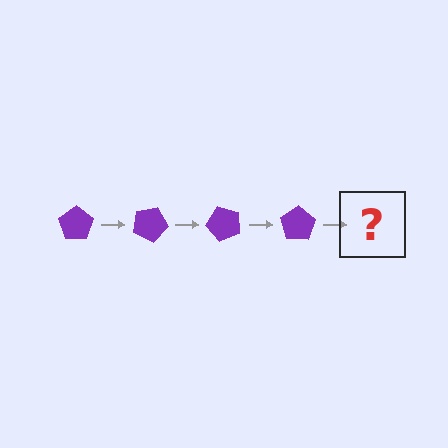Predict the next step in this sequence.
The next step is a purple pentagon rotated 100 degrees.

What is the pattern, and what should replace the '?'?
The pattern is that the pentagon rotates 25 degrees each step. The '?' should be a purple pentagon rotated 100 degrees.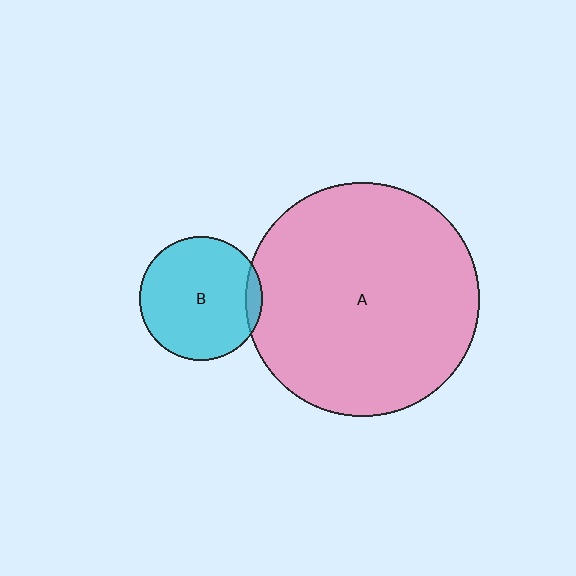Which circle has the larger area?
Circle A (pink).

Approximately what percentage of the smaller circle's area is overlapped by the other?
Approximately 5%.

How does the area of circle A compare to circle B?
Approximately 3.6 times.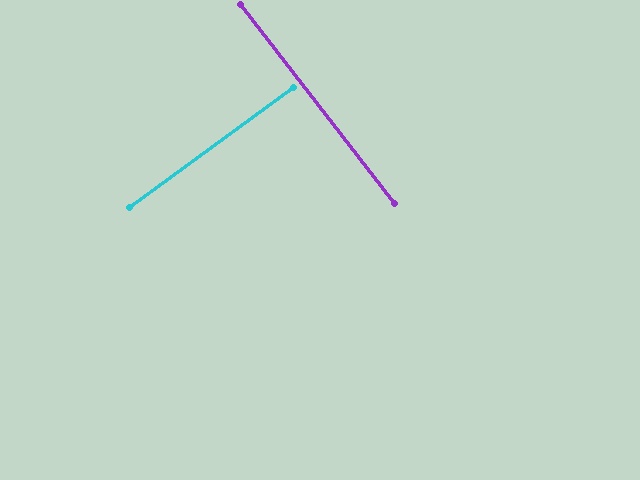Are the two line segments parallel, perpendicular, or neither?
Perpendicular — they meet at approximately 89°.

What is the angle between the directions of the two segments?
Approximately 89 degrees.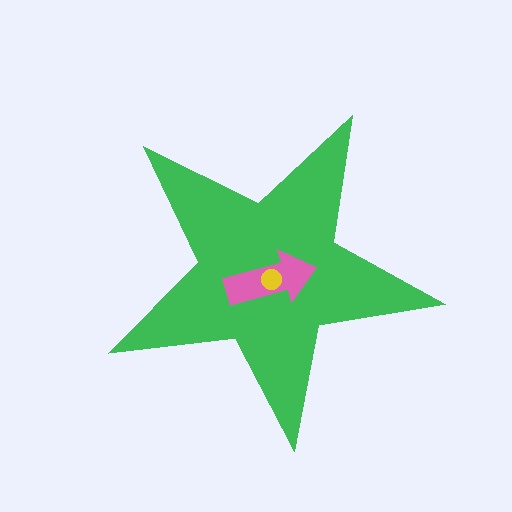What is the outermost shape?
The green star.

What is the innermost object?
The yellow circle.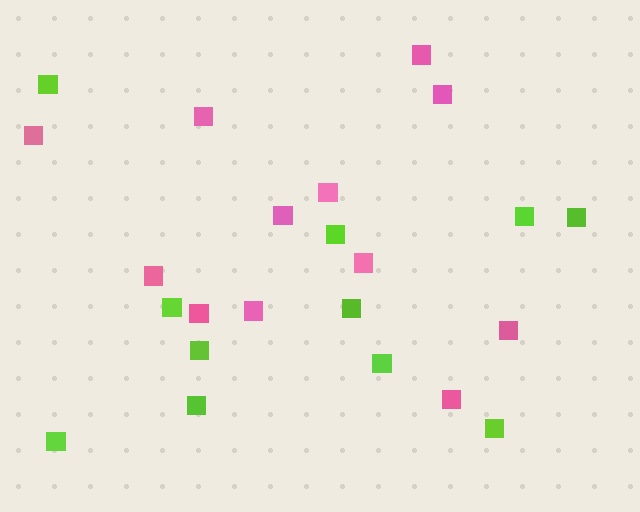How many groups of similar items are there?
There are 2 groups: one group of lime squares (11) and one group of pink squares (12).